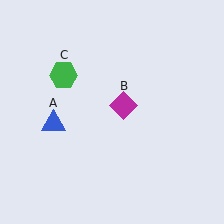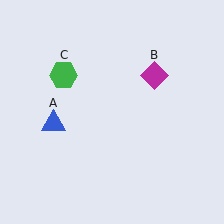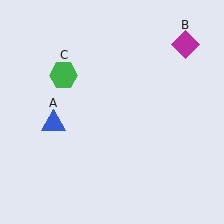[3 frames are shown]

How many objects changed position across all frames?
1 object changed position: magenta diamond (object B).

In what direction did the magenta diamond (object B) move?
The magenta diamond (object B) moved up and to the right.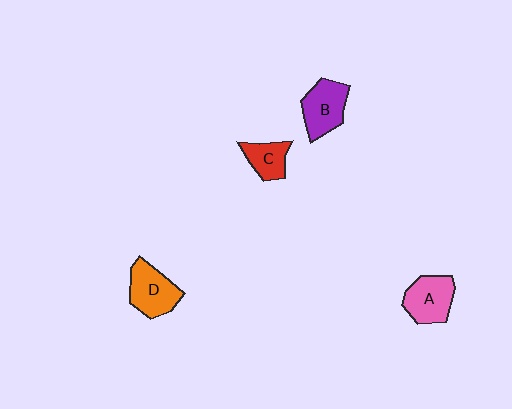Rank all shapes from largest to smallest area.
From largest to smallest: D (orange), A (pink), B (purple), C (red).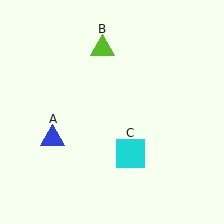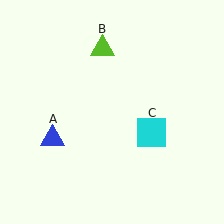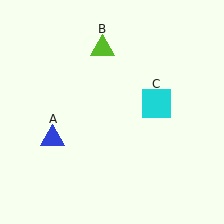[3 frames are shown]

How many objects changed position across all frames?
1 object changed position: cyan square (object C).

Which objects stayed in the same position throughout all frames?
Blue triangle (object A) and lime triangle (object B) remained stationary.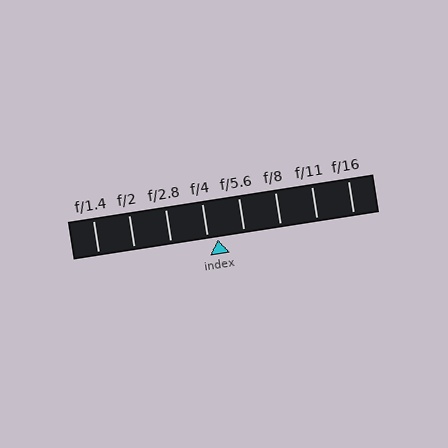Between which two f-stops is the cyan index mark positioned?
The index mark is between f/4 and f/5.6.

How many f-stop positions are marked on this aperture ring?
There are 8 f-stop positions marked.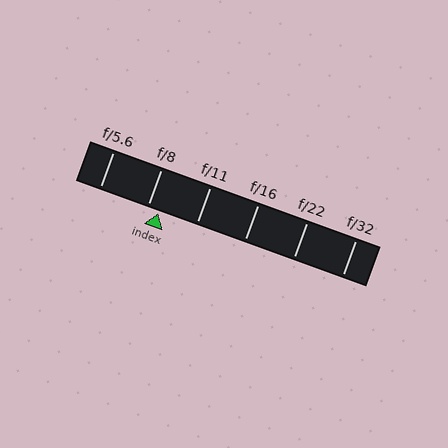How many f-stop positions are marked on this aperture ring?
There are 6 f-stop positions marked.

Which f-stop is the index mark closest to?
The index mark is closest to f/8.